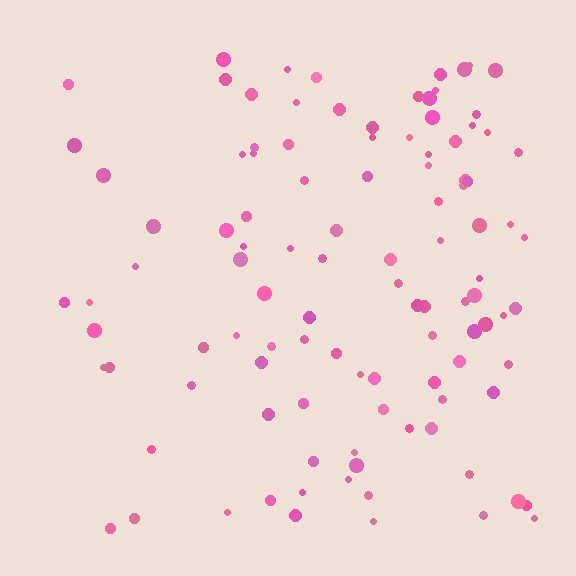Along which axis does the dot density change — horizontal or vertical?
Horizontal.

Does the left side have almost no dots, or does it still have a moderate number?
Still a moderate number, just noticeably fewer than the right.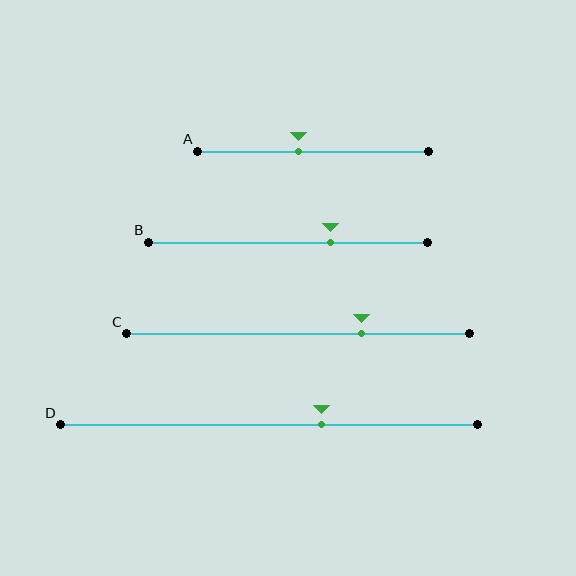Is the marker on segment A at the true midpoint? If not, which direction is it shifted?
No, the marker on segment A is shifted to the left by about 7% of the segment length.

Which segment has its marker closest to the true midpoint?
Segment A has its marker closest to the true midpoint.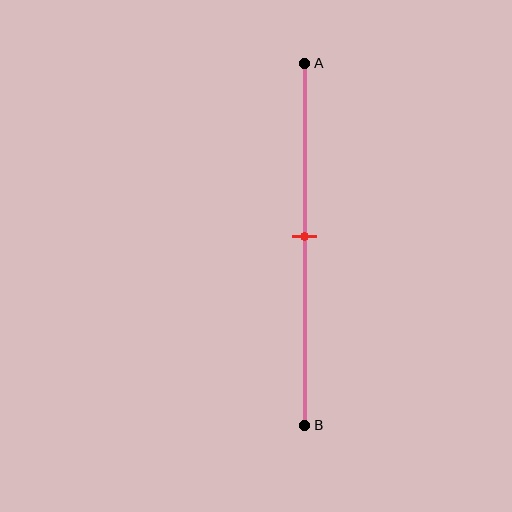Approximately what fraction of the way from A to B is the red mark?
The red mark is approximately 50% of the way from A to B.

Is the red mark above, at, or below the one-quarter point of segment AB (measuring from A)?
The red mark is below the one-quarter point of segment AB.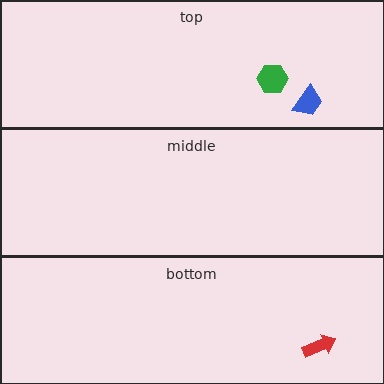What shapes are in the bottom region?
The red arrow.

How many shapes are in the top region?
2.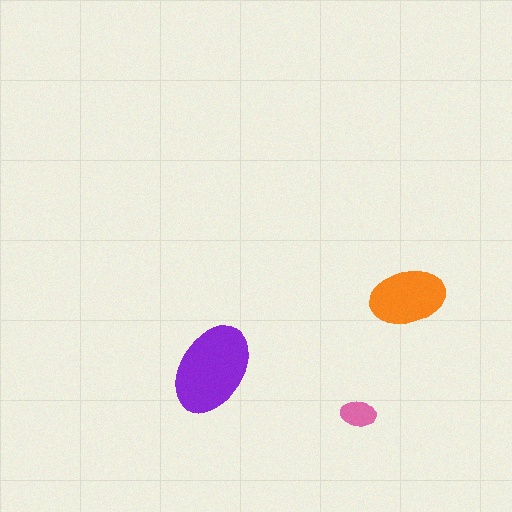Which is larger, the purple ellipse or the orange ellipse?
The purple one.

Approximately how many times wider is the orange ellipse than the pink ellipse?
About 2 times wider.